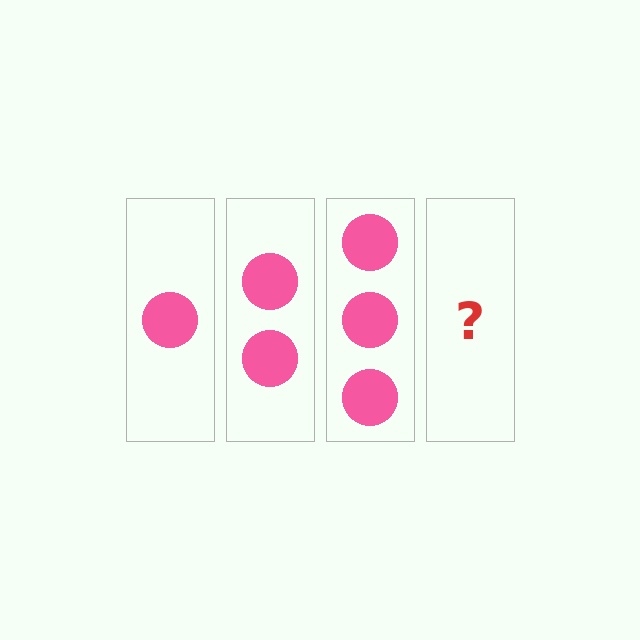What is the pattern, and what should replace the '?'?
The pattern is that each step adds one more circle. The '?' should be 4 circles.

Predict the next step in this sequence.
The next step is 4 circles.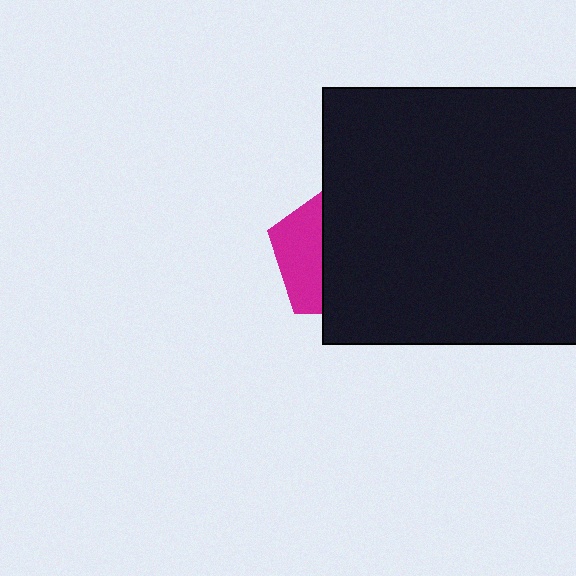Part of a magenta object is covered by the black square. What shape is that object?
It is a pentagon.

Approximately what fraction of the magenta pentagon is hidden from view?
Roughly 66% of the magenta pentagon is hidden behind the black square.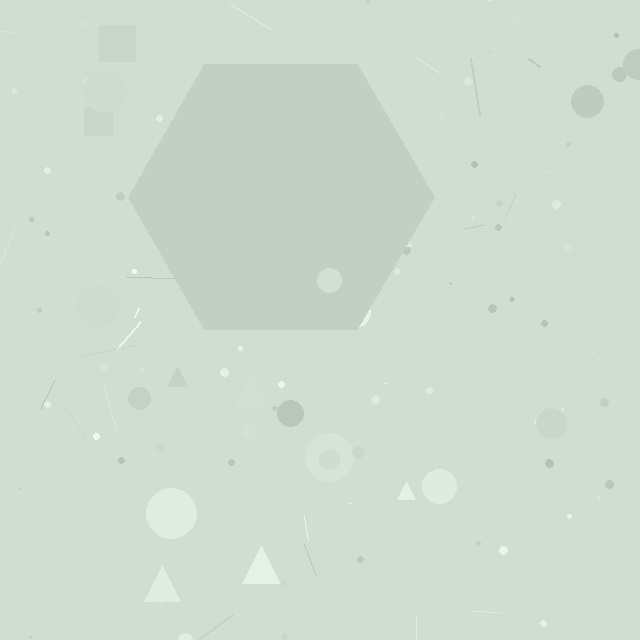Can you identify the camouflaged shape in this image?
The camouflaged shape is a hexagon.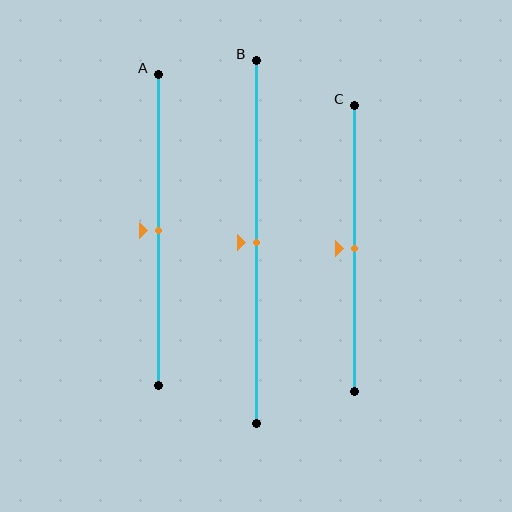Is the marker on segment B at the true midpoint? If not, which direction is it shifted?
Yes, the marker on segment B is at the true midpoint.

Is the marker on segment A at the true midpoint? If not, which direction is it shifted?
Yes, the marker on segment A is at the true midpoint.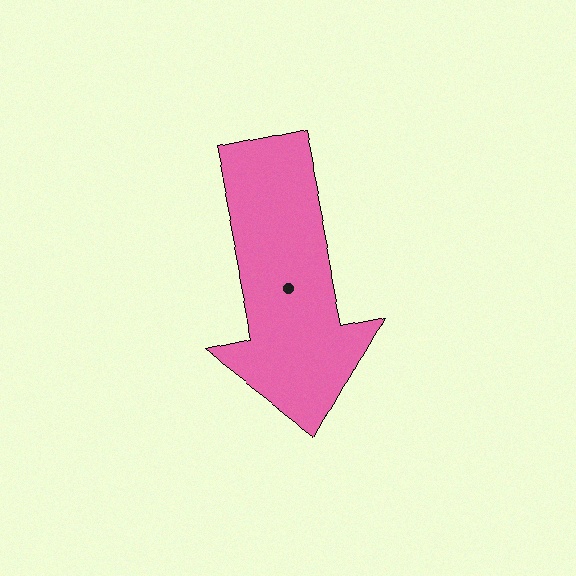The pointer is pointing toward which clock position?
Roughly 6 o'clock.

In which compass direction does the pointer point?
South.